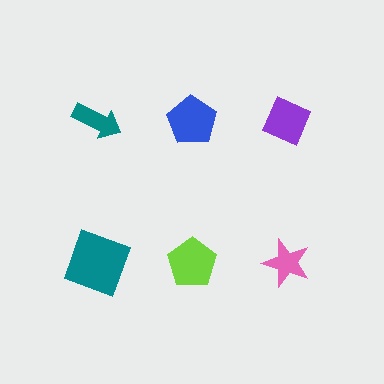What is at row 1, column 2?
A blue pentagon.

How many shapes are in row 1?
3 shapes.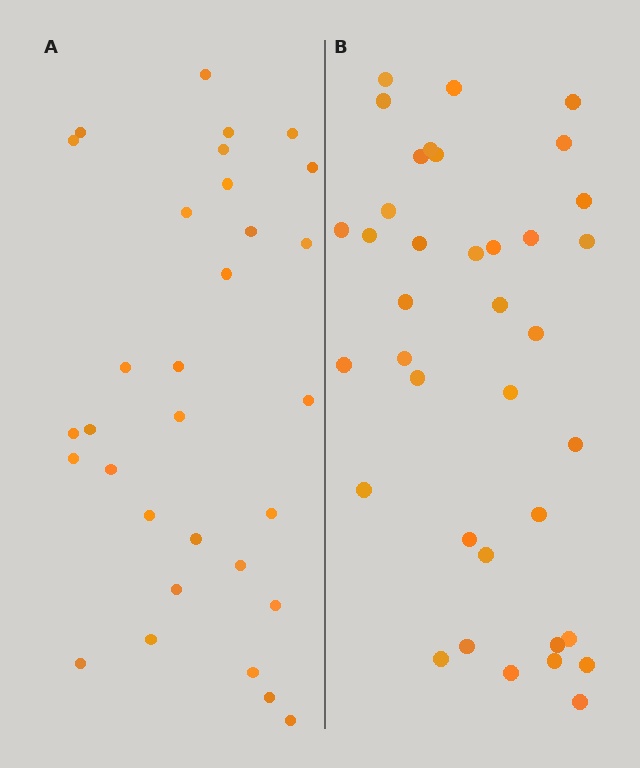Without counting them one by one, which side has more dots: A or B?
Region B (the right region) has more dots.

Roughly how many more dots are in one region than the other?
Region B has about 6 more dots than region A.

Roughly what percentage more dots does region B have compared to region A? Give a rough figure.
About 20% more.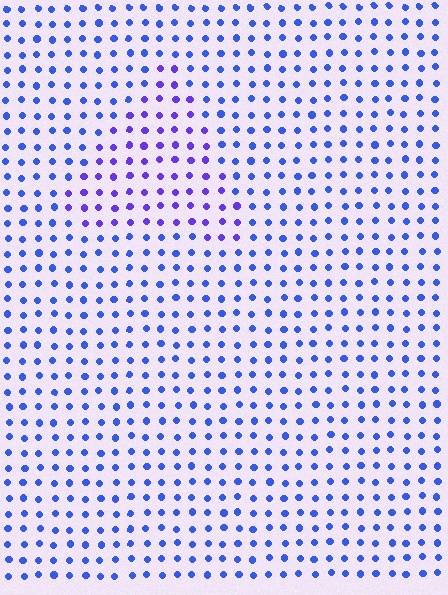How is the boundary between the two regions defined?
The boundary is defined purely by a slight shift in hue (about 29 degrees). Spacing, size, and orientation are identical on both sides.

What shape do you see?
I see a triangle.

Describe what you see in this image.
The image is filled with small blue elements in a uniform arrangement. A triangle-shaped region is visible where the elements are tinted to a slightly different hue, forming a subtle color boundary.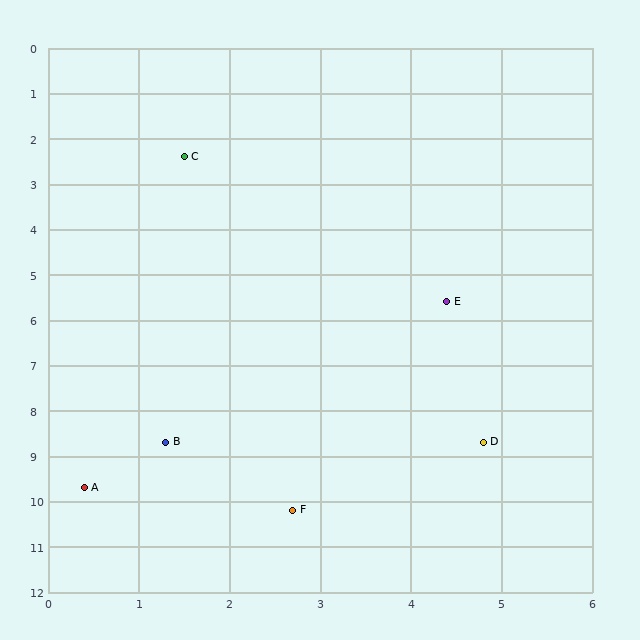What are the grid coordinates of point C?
Point C is at approximately (1.5, 2.4).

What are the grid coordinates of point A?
Point A is at approximately (0.4, 9.7).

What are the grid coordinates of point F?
Point F is at approximately (2.7, 10.2).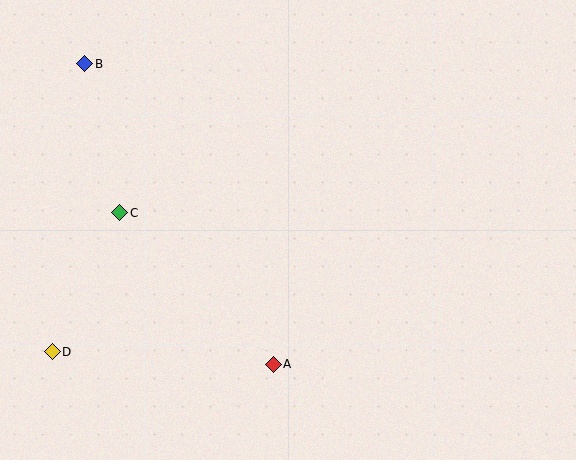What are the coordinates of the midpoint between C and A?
The midpoint between C and A is at (196, 289).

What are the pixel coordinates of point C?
Point C is at (120, 213).